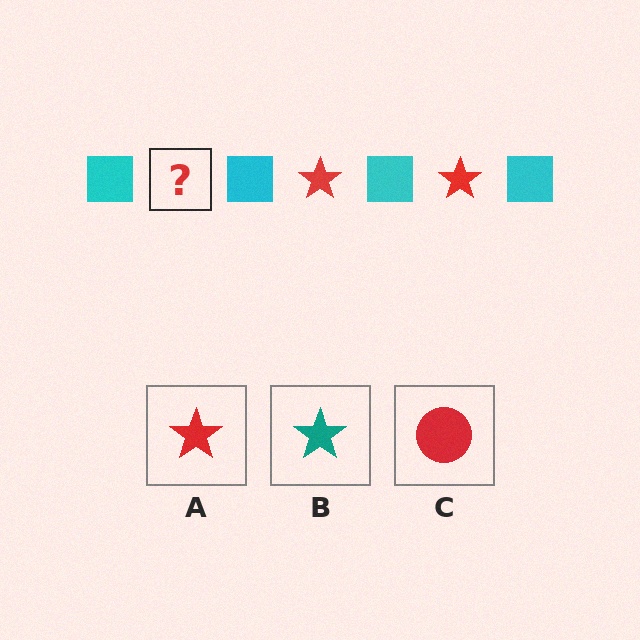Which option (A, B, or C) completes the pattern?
A.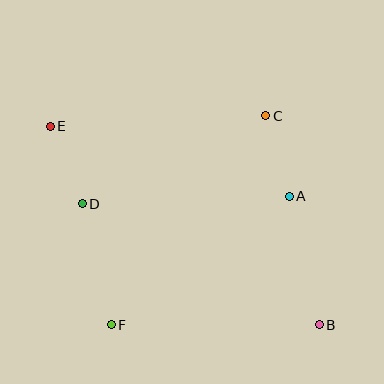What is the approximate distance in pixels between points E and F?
The distance between E and F is approximately 208 pixels.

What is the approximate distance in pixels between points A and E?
The distance between A and E is approximately 249 pixels.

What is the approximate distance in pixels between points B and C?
The distance between B and C is approximately 216 pixels.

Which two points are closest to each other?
Points D and E are closest to each other.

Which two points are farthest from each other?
Points B and E are farthest from each other.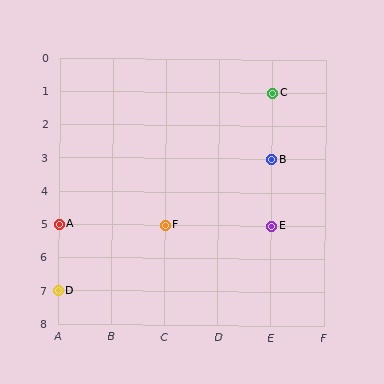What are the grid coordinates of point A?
Point A is at grid coordinates (A, 5).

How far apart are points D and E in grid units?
Points D and E are 4 columns and 2 rows apart (about 4.5 grid units diagonally).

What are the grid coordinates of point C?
Point C is at grid coordinates (E, 1).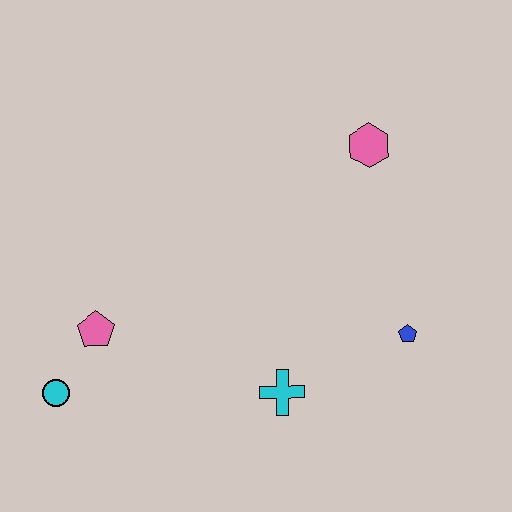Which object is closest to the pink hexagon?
The blue pentagon is closest to the pink hexagon.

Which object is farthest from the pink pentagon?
The pink hexagon is farthest from the pink pentagon.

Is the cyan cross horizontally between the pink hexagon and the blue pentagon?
No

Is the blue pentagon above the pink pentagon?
No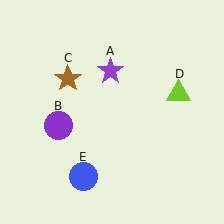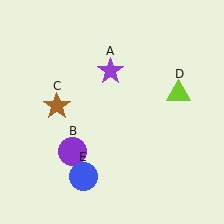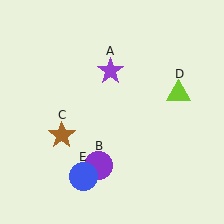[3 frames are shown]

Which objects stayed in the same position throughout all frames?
Purple star (object A) and lime triangle (object D) and blue circle (object E) remained stationary.